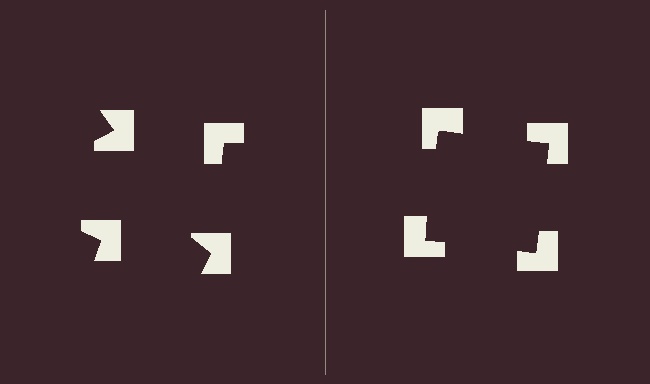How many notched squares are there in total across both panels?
8 — 4 on each side.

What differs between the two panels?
The notched squares are positioned identically on both sides; only the wedge orientations differ. On the right they align to a square; on the left they are misaligned.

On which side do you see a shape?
An illusory square appears on the right side. On the left side the wedge cuts are rotated, so no coherent shape forms.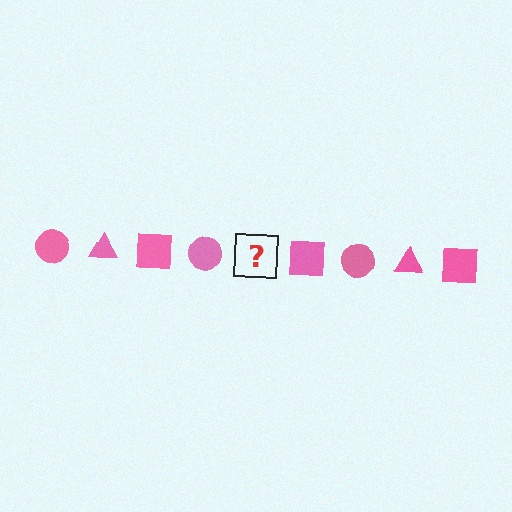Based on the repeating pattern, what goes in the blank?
The blank should be a pink triangle.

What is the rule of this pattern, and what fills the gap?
The rule is that the pattern cycles through circle, triangle, square shapes in pink. The gap should be filled with a pink triangle.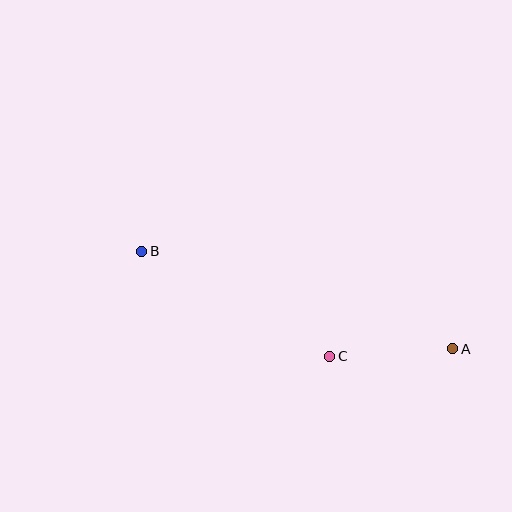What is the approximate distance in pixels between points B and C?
The distance between B and C is approximately 215 pixels.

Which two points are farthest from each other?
Points A and B are farthest from each other.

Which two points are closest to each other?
Points A and C are closest to each other.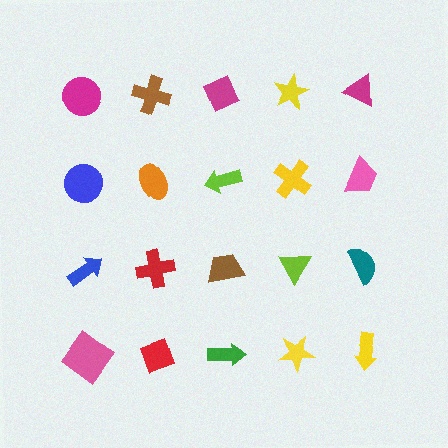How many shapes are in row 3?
5 shapes.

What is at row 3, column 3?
A brown trapezoid.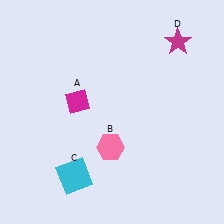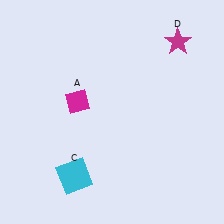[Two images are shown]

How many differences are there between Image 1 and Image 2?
There is 1 difference between the two images.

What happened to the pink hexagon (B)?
The pink hexagon (B) was removed in Image 2. It was in the bottom-left area of Image 1.